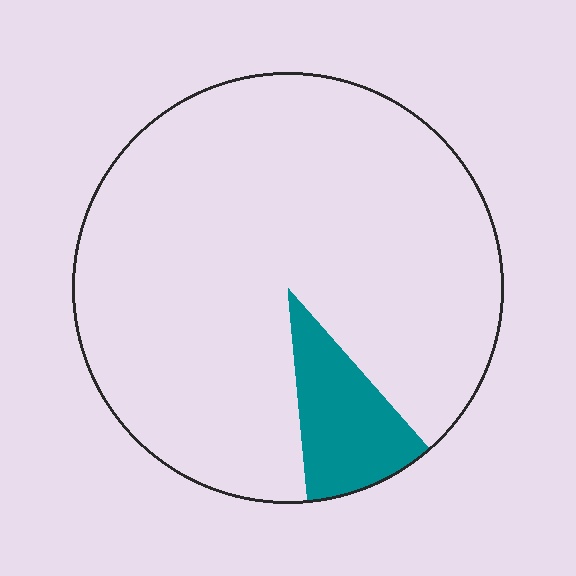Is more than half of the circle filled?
No.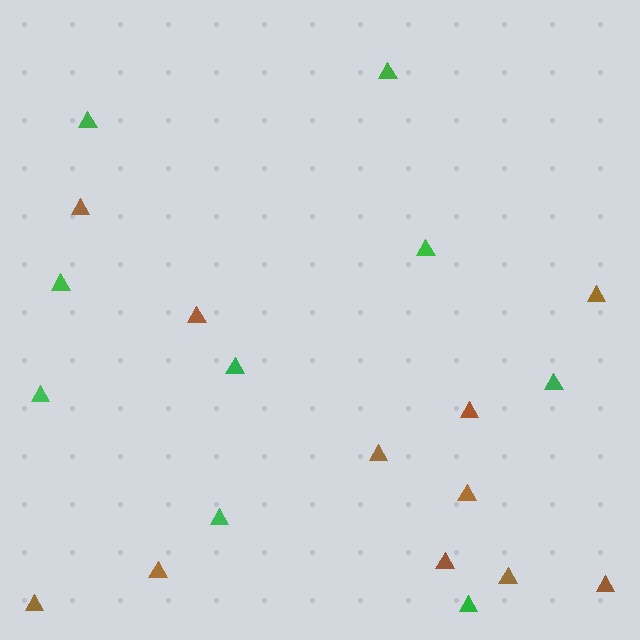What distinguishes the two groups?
There are 2 groups: one group of brown triangles (11) and one group of green triangles (9).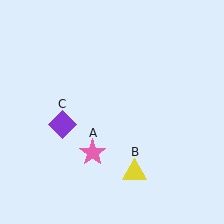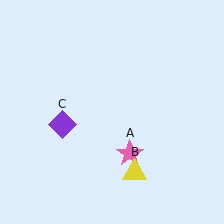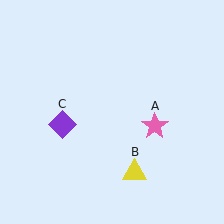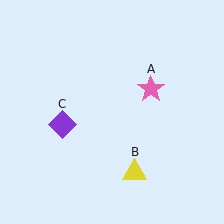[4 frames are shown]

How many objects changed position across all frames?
1 object changed position: pink star (object A).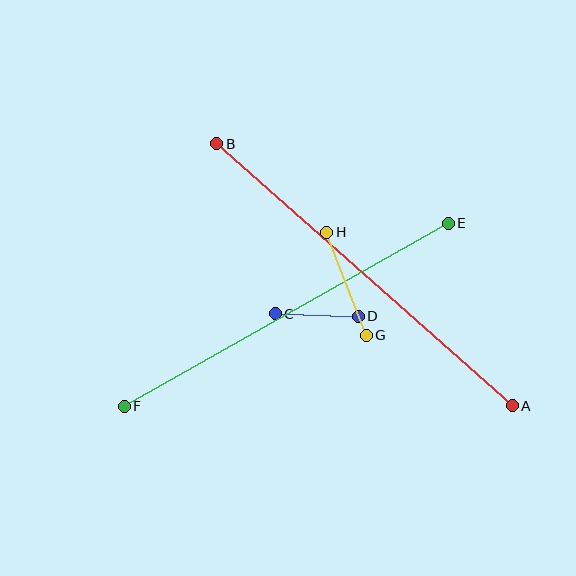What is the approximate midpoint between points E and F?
The midpoint is at approximately (286, 315) pixels.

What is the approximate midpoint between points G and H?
The midpoint is at approximately (346, 284) pixels.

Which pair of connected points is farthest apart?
Points A and B are farthest apart.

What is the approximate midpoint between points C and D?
The midpoint is at approximately (317, 315) pixels.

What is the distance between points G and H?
The distance is approximately 110 pixels.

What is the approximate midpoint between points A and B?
The midpoint is at approximately (364, 275) pixels.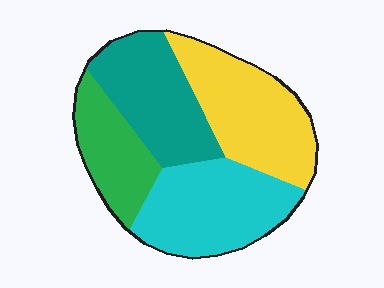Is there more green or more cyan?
Cyan.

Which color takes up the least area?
Green, at roughly 15%.